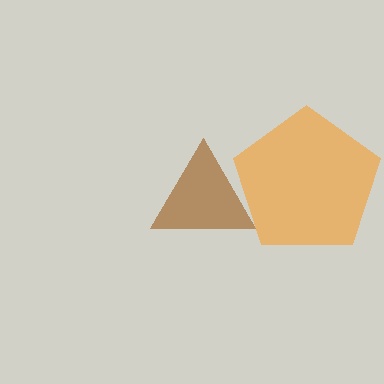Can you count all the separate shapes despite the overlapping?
Yes, there are 2 separate shapes.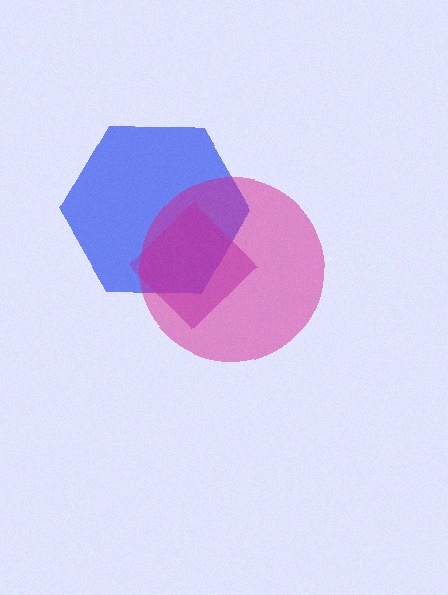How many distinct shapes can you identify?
There are 3 distinct shapes: a blue hexagon, a purple diamond, a magenta circle.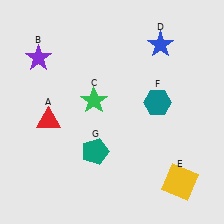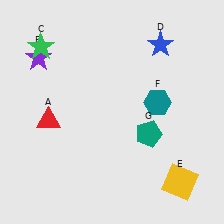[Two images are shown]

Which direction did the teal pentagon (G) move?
The teal pentagon (G) moved right.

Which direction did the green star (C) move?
The green star (C) moved up.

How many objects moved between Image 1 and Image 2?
2 objects moved between the two images.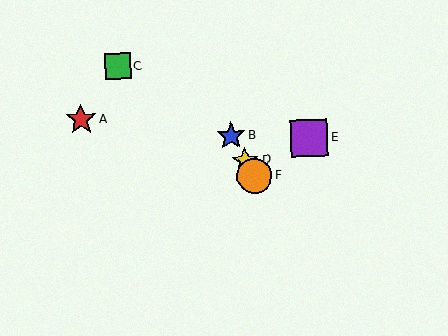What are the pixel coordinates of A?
Object A is at (81, 119).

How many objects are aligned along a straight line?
3 objects (B, D, F) are aligned along a straight line.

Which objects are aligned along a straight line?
Objects B, D, F are aligned along a straight line.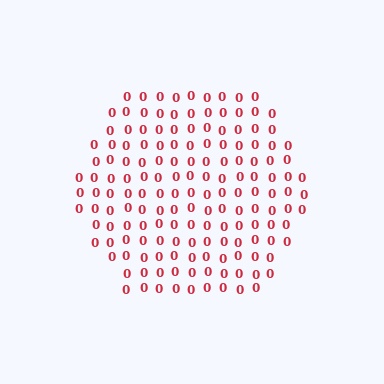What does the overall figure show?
The overall figure shows a hexagon.